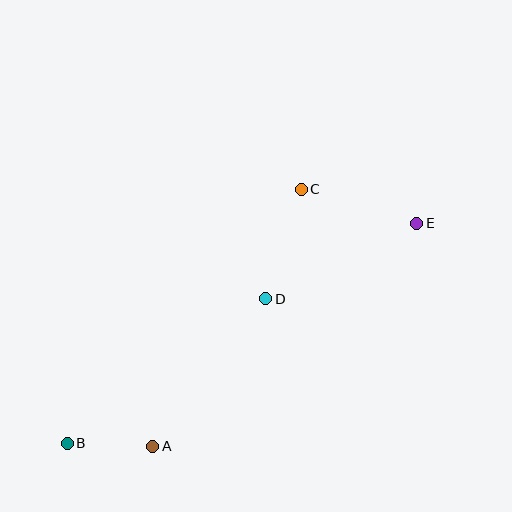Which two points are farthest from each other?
Points B and E are farthest from each other.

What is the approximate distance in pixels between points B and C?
The distance between B and C is approximately 345 pixels.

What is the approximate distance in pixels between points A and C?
The distance between A and C is approximately 297 pixels.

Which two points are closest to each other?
Points A and B are closest to each other.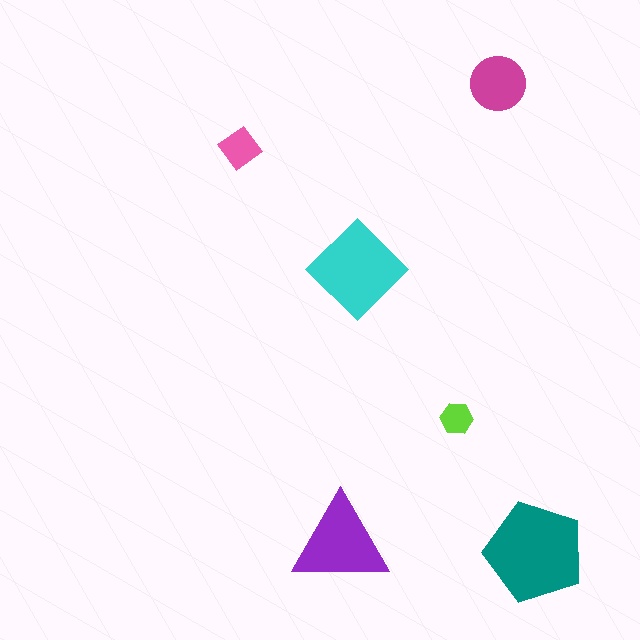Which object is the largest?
The teal pentagon.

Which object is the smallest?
The lime hexagon.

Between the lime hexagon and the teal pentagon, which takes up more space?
The teal pentagon.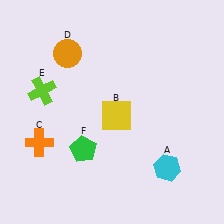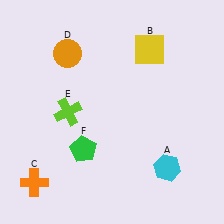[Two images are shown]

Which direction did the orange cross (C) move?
The orange cross (C) moved down.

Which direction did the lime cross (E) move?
The lime cross (E) moved right.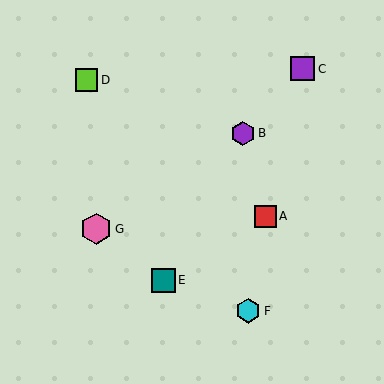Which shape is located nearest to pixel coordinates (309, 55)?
The purple square (labeled C) at (303, 69) is nearest to that location.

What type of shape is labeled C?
Shape C is a purple square.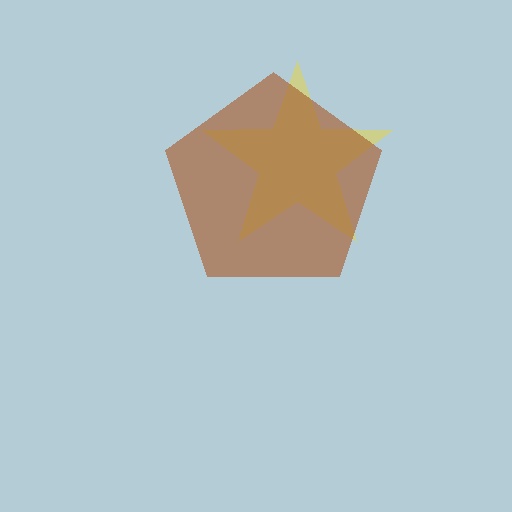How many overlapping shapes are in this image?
There are 2 overlapping shapes in the image.